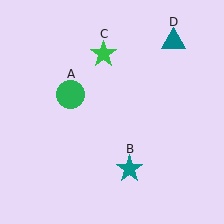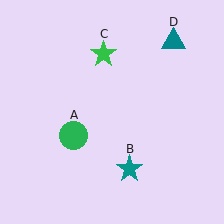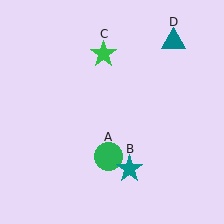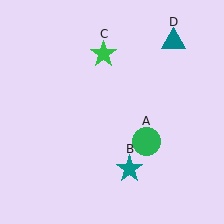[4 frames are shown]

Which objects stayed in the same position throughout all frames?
Teal star (object B) and green star (object C) and teal triangle (object D) remained stationary.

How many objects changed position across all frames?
1 object changed position: green circle (object A).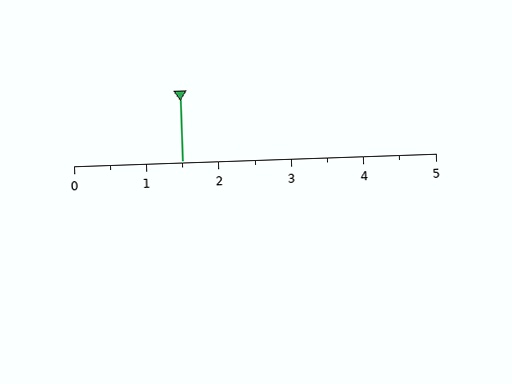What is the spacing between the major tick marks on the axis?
The major ticks are spaced 1 apart.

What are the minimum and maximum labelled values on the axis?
The axis runs from 0 to 5.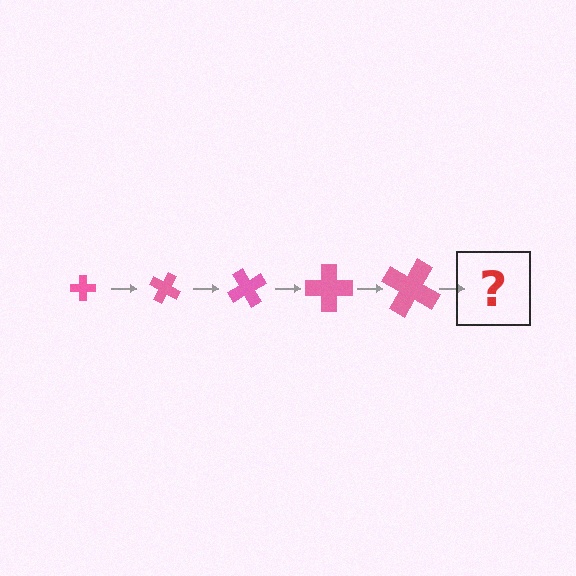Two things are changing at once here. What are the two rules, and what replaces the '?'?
The two rules are that the cross grows larger each step and it rotates 30 degrees each step. The '?' should be a cross, larger than the previous one and rotated 150 degrees from the start.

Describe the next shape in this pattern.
It should be a cross, larger than the previous one and rotated 150 degrees from the start.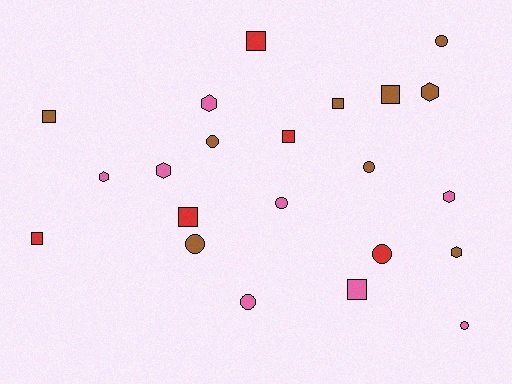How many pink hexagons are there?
There are 4 pink hexagons.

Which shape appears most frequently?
Square, with 8 objects.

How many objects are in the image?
There are 22 objects.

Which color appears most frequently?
Brown, with 9 objects.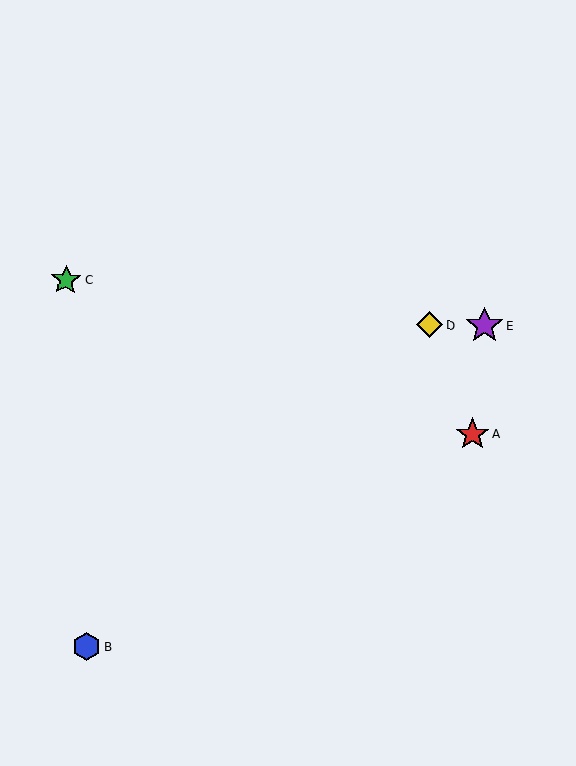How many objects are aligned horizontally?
2 objects (D, E) are aligned horizontally.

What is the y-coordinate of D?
Object D is at y≈325.